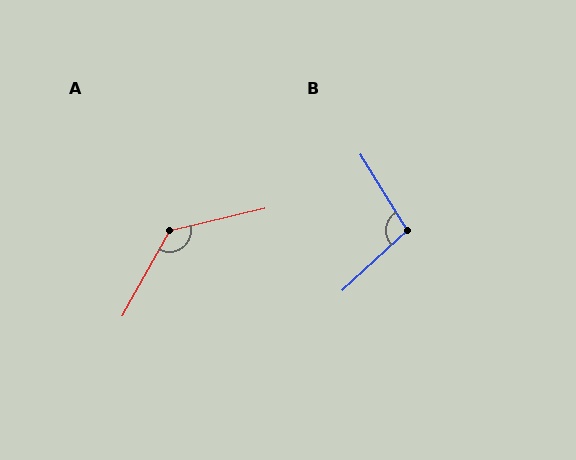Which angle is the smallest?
B, at approximately 101 degrees.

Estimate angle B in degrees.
Approximately 101 degrees.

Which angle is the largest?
A, at approximately 132 degrees.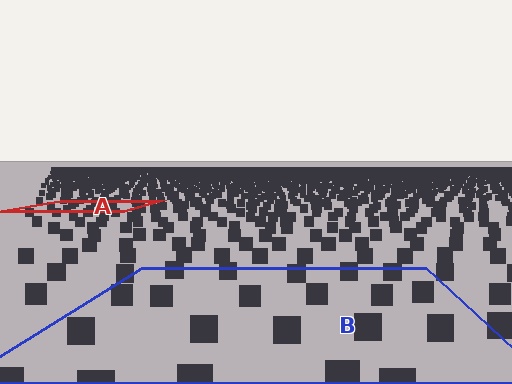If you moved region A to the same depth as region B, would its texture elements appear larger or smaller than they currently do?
They would appear larger. At a closer depth, the same texture elements are projected at a bigger on-screen size.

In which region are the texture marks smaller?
The texture marks are smaller in region A, because it is farther away.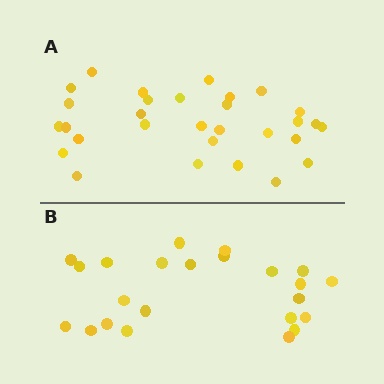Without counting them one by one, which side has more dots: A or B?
Region A (the top region) has more dots.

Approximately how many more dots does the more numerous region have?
Region A has roughly 8 or so more dots than region B.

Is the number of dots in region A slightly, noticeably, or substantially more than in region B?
Region A has noticeably more, but not dramatically so. The ratio is roughly 1.3 to 1.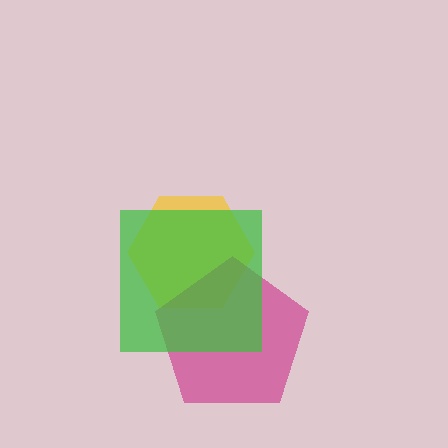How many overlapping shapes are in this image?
There are 3 overlapping shapes in the image.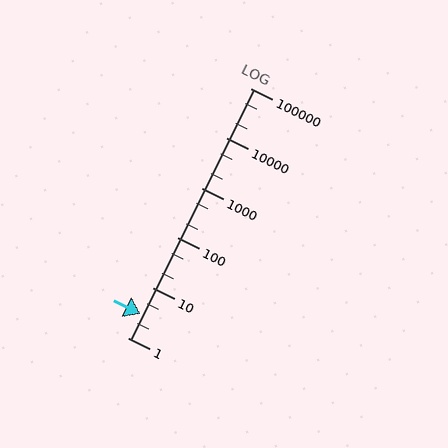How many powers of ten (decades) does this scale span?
The scale spans 5 decades, from 1 to 100000.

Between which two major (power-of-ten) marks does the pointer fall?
The pointer is between 1 and 10.